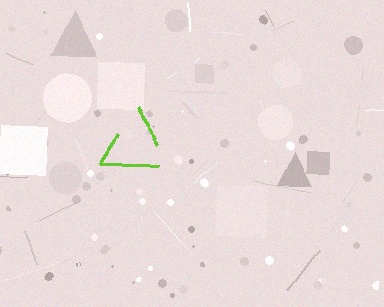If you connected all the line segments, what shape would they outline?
They would outline a triangle.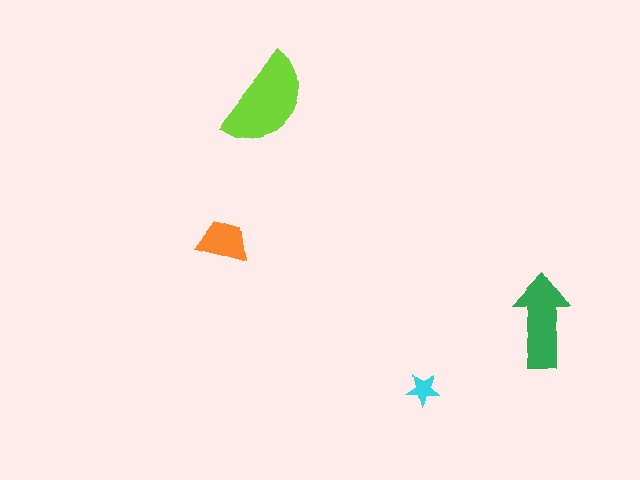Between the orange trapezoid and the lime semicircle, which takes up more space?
The lime semicircle.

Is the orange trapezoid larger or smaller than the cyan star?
Larger.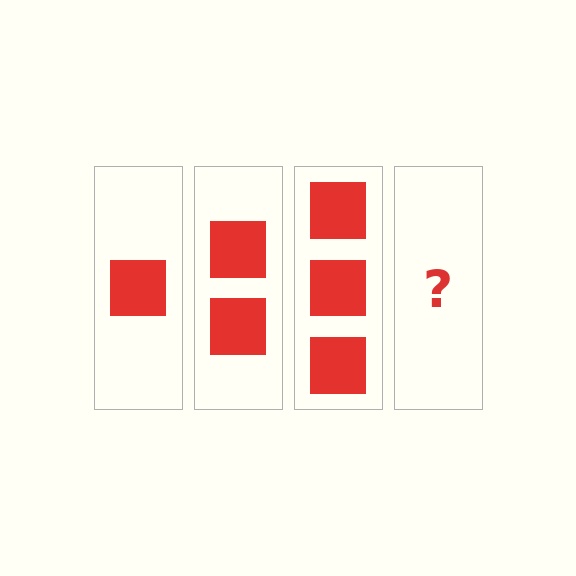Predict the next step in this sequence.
The next step is 4 squares.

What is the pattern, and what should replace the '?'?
The pattern is that each step adds one more square. The '?' should be 4 squares.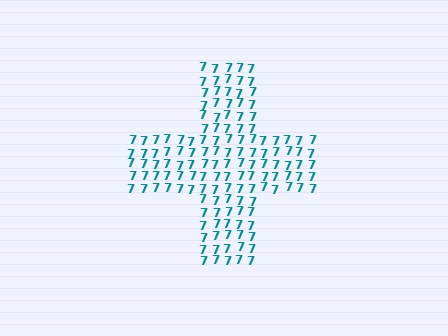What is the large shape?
The large shape is a cross.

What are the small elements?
The small elements are digit 7's.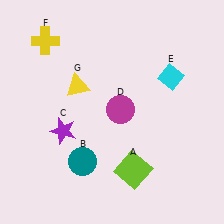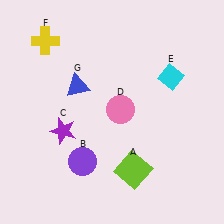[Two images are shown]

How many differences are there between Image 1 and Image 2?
There are 3 differences between the two images.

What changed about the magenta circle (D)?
In Image 1, D is magenta. In Image 2, it changed to pink.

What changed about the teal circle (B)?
In Image 1, B is teal. In Image 2, it changed to purple.